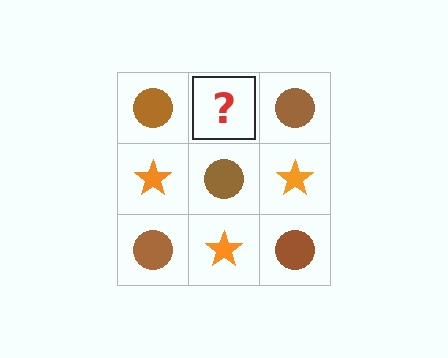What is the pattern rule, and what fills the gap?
The rule is that it alternates brown circle and orange star in a checkerboard pattern. The gap should be filled with an orange star.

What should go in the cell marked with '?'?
The missing cell should contain an orange star.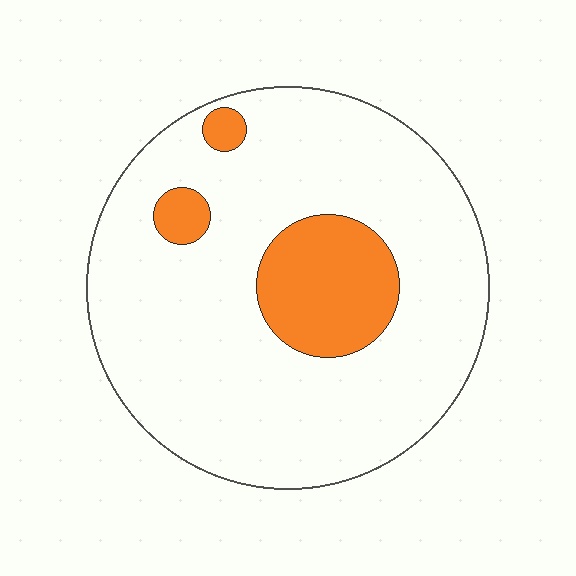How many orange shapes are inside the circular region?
3.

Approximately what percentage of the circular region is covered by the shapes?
Approximately 15%.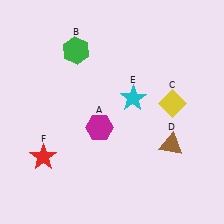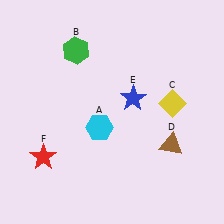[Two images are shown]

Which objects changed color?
A changed from magenta to cyan. E changed from cyan to blue.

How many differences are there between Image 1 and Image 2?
There are 2 differences between the two images.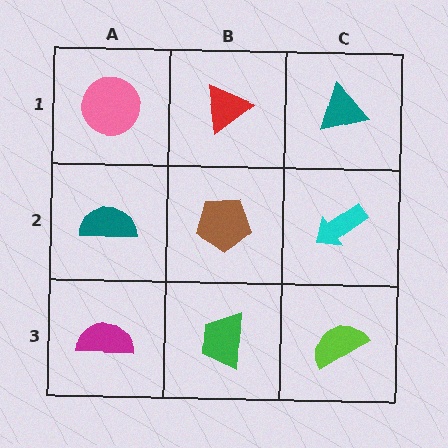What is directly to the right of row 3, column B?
A lime semicircle.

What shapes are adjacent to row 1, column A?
A teal semicircle (row 2, column A), a red triangle (row 1, column B).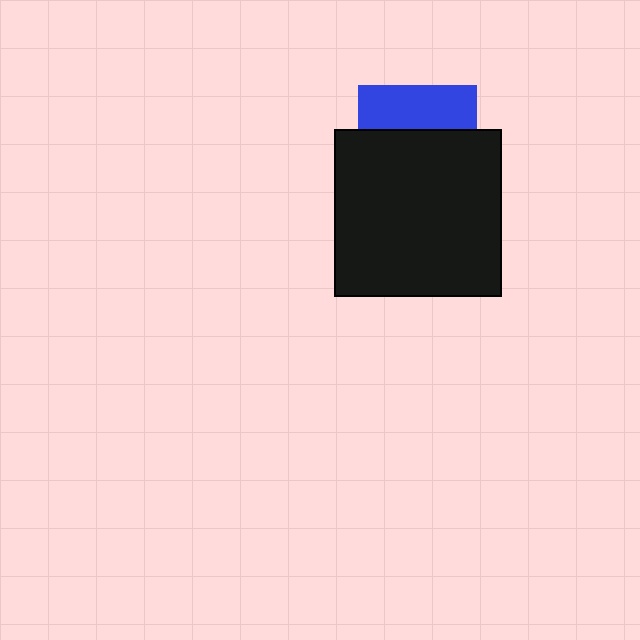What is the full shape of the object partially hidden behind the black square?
The partially hidden object is a blue square.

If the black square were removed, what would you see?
You would see the complete blue square.